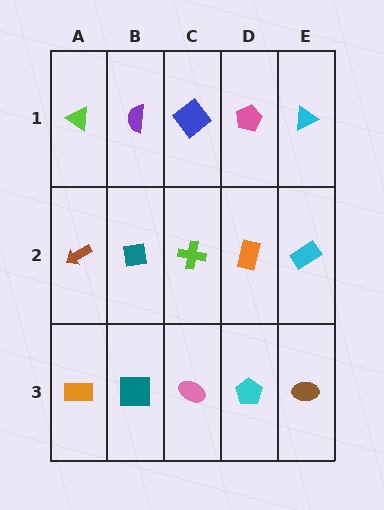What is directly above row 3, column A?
A brown arrow.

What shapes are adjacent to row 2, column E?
A cyan triangle (row 1, column E), a brown ellipse (row 3, column E), an orange rectangle (row 2, column D).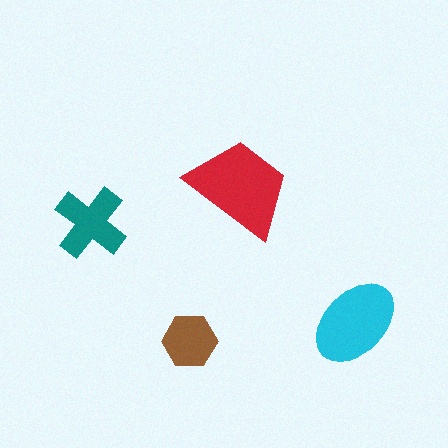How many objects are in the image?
There are 4 objects in the image.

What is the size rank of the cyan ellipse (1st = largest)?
2nd.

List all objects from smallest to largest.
The brown hexagon, the teal cross, the cyan ellipse, the red trapezoid.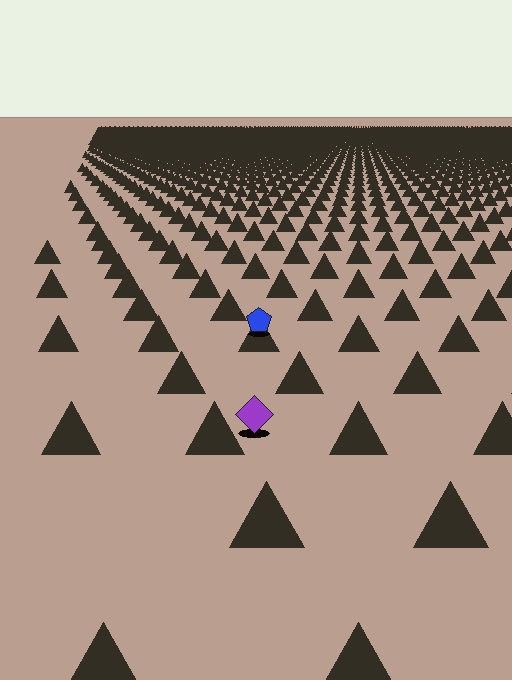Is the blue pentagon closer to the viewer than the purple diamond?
No. The purple diamond is closer — you can tell from the texture gradient: the ground texture is coarser near it.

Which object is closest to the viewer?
The purple diamond is closest. The texture marks near it are larger and more spread out.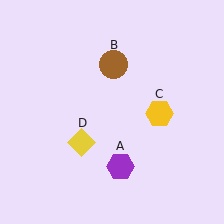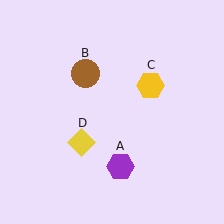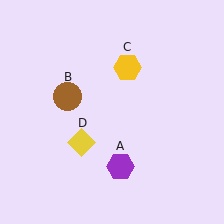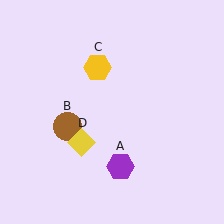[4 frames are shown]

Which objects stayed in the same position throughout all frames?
Purple hexagon (object A) and yellow diamond (object D) remained stationary.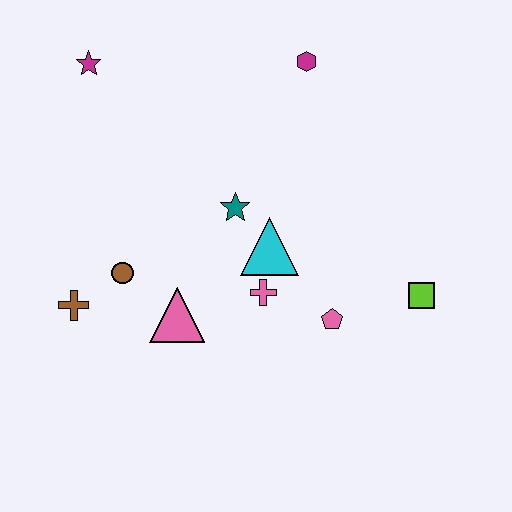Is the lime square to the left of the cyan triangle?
No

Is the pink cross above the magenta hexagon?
No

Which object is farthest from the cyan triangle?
The magenta star is farthest from the cyan triangle.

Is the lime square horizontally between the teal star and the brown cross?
No